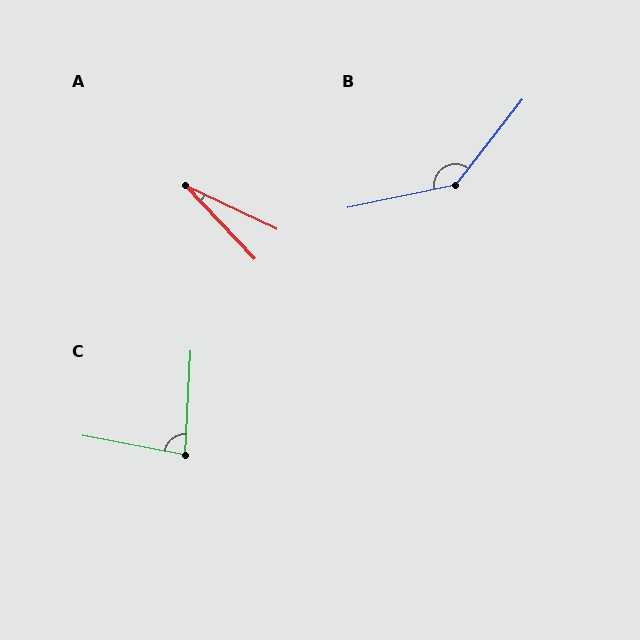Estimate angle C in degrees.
Approximately 82 degrees.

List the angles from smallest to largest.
A (21°), C (82°), B (140°).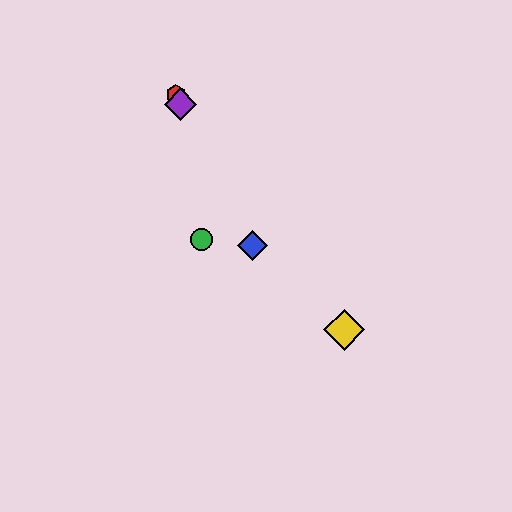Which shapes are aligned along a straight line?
The red hexagon, the blue diamond, the purple diamond are aligned along a straight line.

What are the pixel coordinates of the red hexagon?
The red hexagon is at (176, 95).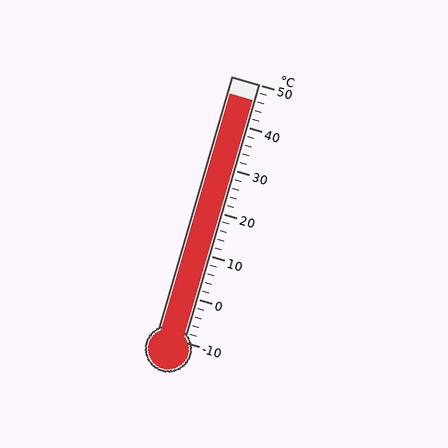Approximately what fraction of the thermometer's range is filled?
The thermometer is filled to approximately 95% of its range.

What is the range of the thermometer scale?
The thermometer scale ranges from -10°C to 50°C.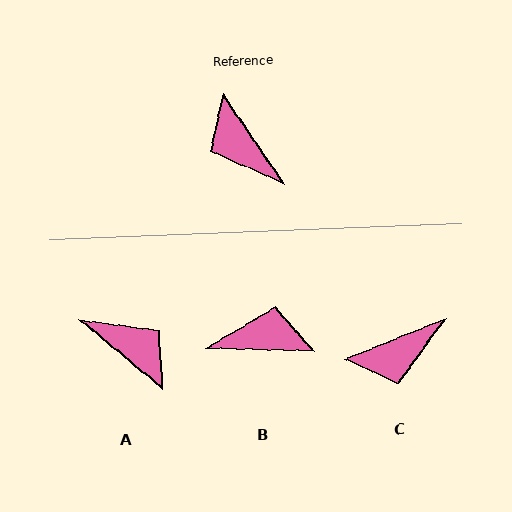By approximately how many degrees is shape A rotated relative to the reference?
Approximately 164 degrees clockwise.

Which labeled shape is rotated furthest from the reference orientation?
A, about 164 degrees away.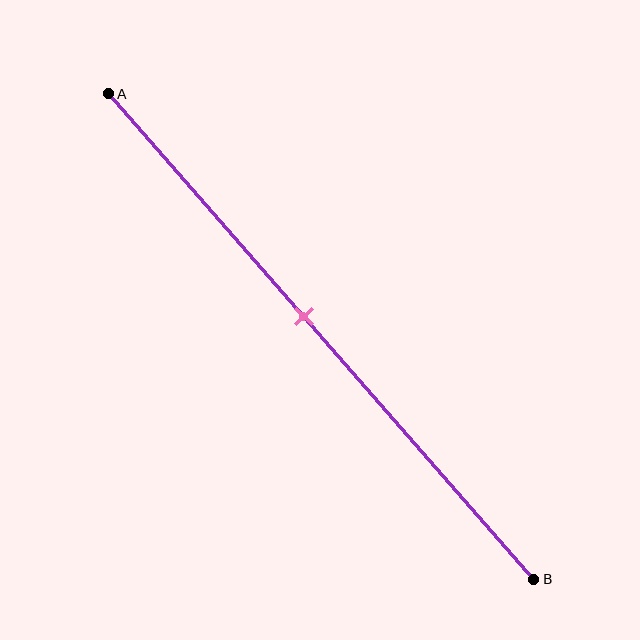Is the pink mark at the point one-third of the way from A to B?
No, the mark is at about 45% from A, not at the 33% one-third point.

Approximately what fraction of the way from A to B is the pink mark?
The pink mark is approximately 45% of the way from A to B.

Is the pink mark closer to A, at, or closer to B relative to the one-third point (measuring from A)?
The pink mark is closer to point B than the one-third point of segment AB.